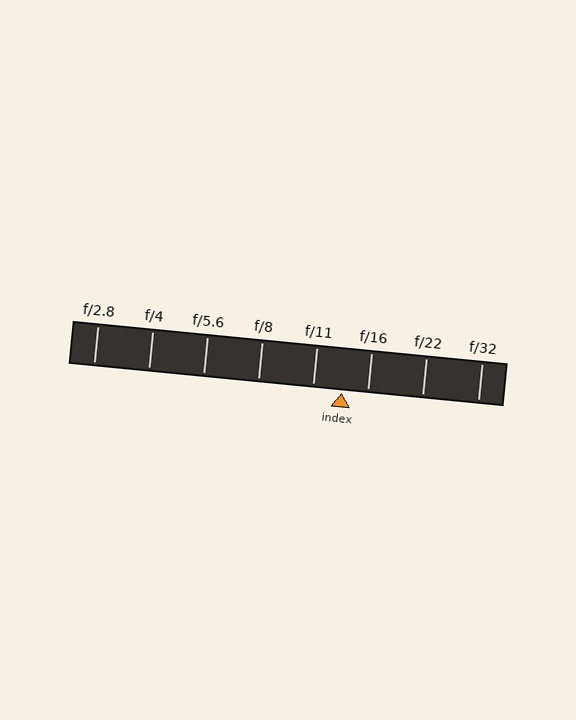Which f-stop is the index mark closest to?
The index mark is closest to f/16.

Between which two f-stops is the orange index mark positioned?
The index mark is between f/11 and f/16.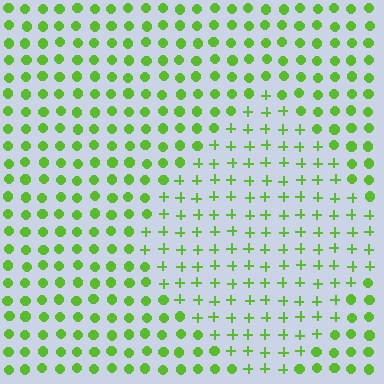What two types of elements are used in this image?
The image uses plus signs inside the diamond region and circles outside it.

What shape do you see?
I see a diamond.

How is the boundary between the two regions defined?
The boundary is defined by a change in element shape: plus signs inside vs. circles outside. All elements share the same color and spacing.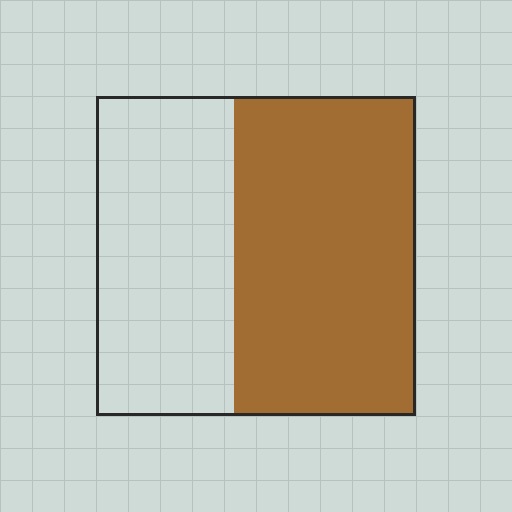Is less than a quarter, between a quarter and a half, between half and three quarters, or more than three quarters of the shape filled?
Between half and three quarters.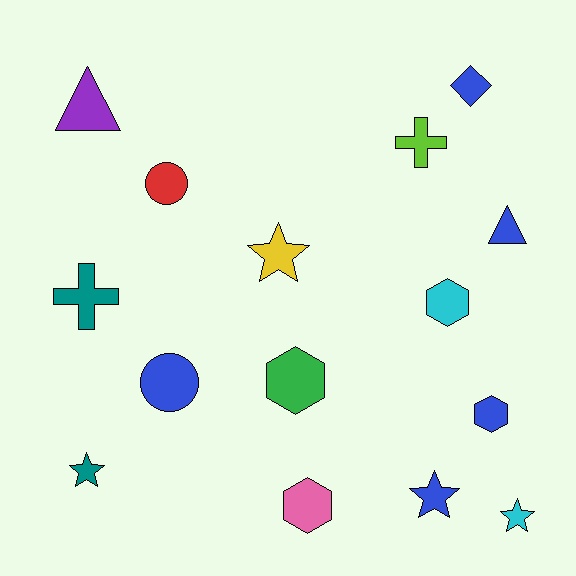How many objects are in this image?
There are 15 objects.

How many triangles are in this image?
There are 2 triangles.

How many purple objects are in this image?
There is 1 purple object.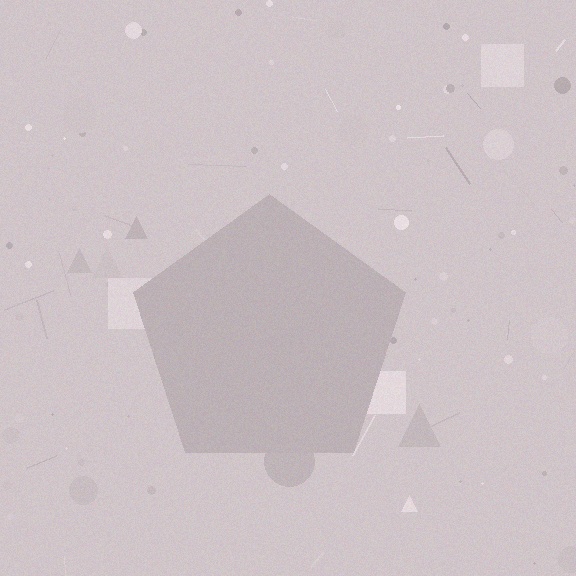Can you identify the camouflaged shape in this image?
The camouflaged shape is a pentagon.